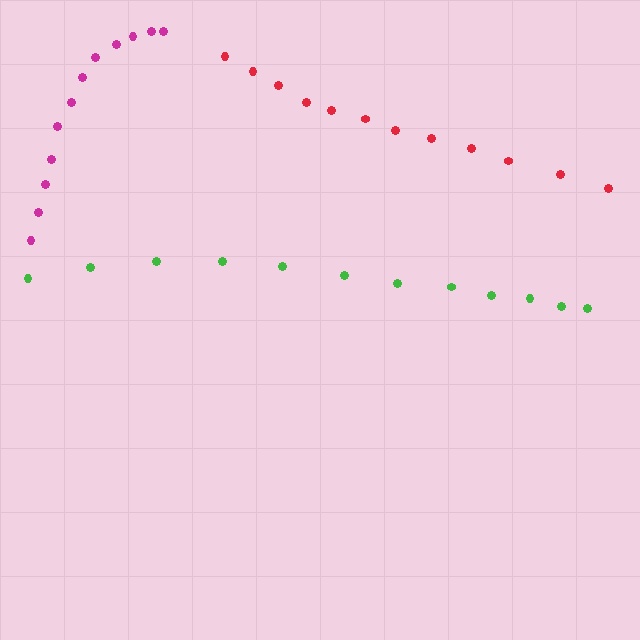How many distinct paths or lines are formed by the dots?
There are 3 distinct paths.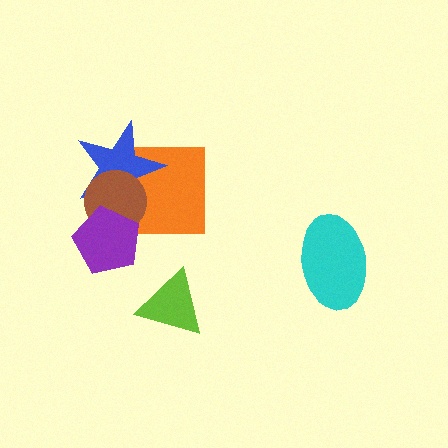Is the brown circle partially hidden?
Yes, it is partially covered by another shape.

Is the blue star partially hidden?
Yes, it is partially covered by another shape.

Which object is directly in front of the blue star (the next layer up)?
The brown circle is directly in front of the blue star.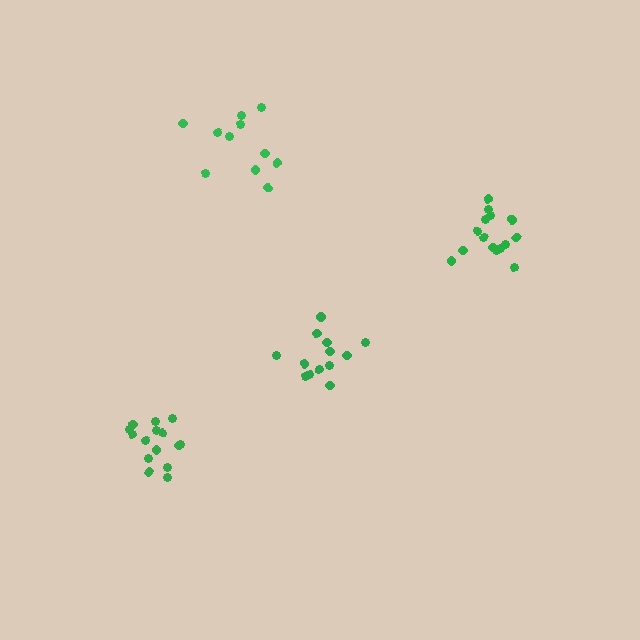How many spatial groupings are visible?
There are 4 spatial groupings.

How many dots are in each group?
Group 1: 11 dots, Group 2: 13 dots, Group 3: 15 dots, Group 4: 15 dots (54 total).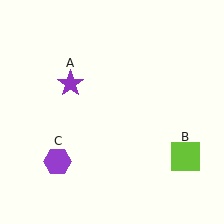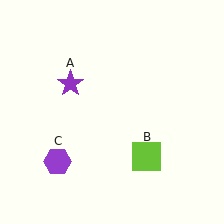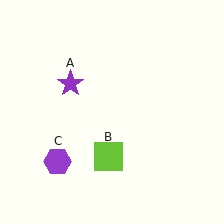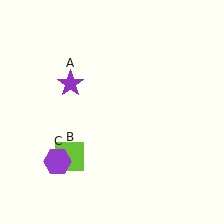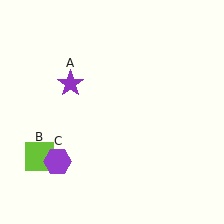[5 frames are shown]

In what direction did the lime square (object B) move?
The lime square (object B) moved left.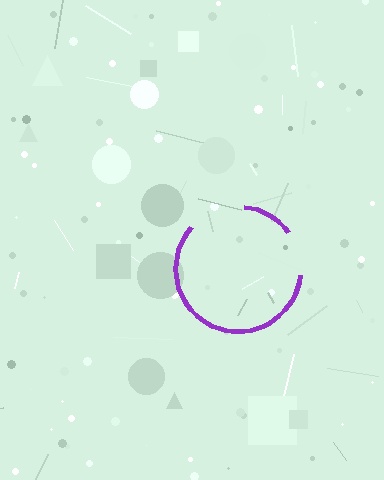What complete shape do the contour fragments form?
The contour fragments form a circle.